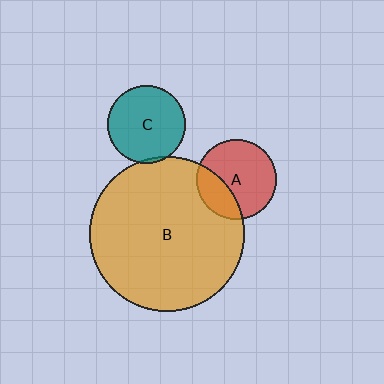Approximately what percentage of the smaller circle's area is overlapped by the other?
Approximately 30%.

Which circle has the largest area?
Circle B (orange).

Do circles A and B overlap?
Yes.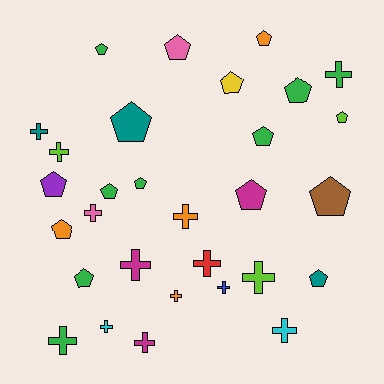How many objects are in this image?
There are 30 objects.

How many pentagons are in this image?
There are 16 pentagons.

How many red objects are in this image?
There is 1 red object.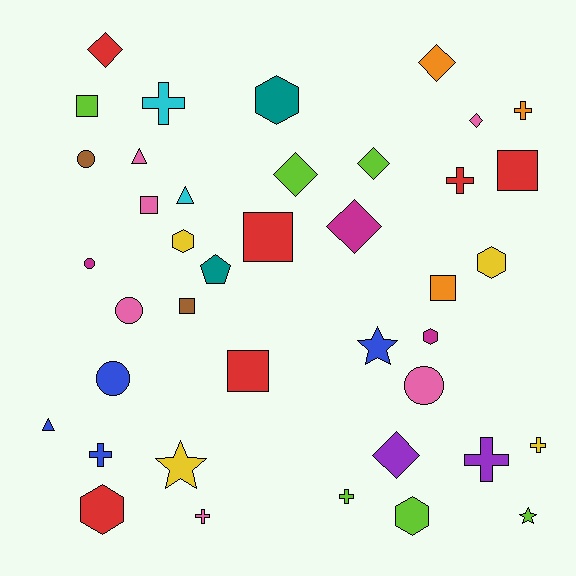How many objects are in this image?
There are 40 objects.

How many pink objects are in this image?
There are 6 pink objects.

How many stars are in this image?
There are 3 stars.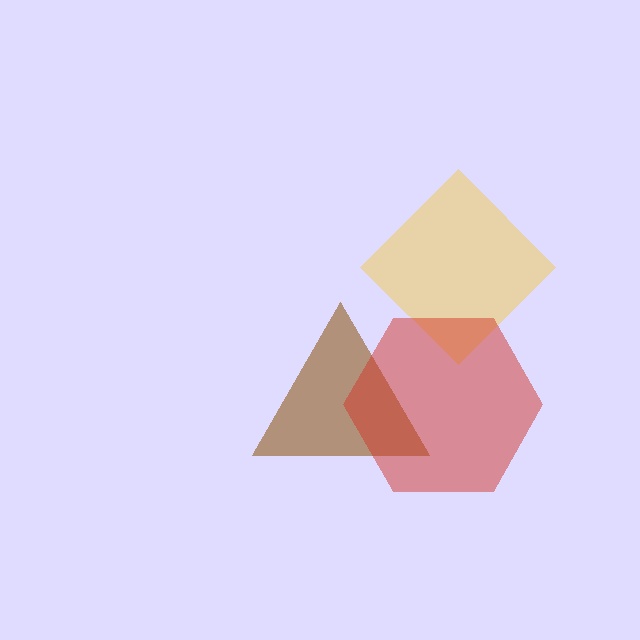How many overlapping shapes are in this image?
There are 3 overlapping shapes in the image.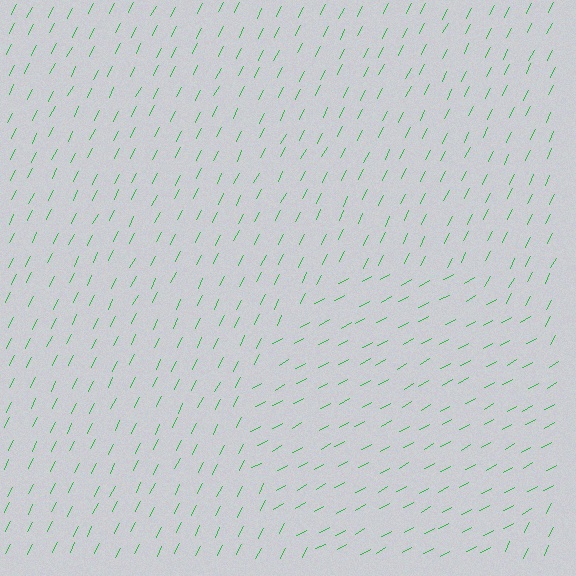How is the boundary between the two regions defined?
The boundary is defined purely by a change in line orientation (approximately 35 degrees difference). All lines are the same color and thickness.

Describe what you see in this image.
The image is filled with small green line segments. A circle region in the image has lines oriented differently from the surrounding lines, creating a visible texture boundary.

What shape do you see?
I see a circle.